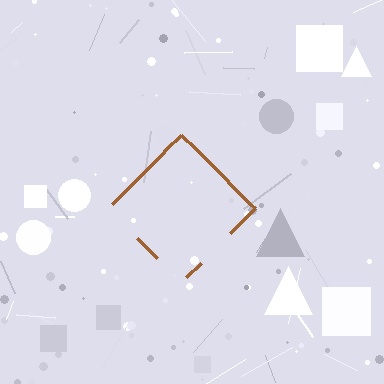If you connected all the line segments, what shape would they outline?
They would outline a diamond.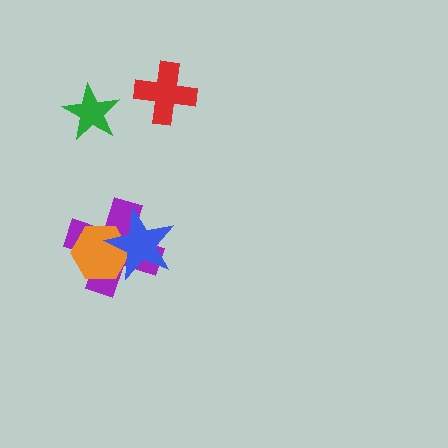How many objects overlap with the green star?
0 objects overlap with the green star.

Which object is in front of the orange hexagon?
The blue star is in front of the orange hexagon.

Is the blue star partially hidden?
No, no other shape covers it.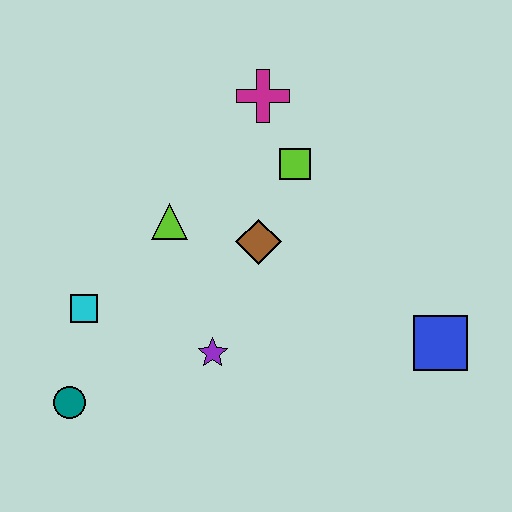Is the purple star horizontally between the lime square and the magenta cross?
No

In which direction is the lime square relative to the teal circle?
The lime square is above the teal circle.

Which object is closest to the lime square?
The magenta cross is closest to the lime square.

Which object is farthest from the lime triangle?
The blue square is farthest from the lime triangle.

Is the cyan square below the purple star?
No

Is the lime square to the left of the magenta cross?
No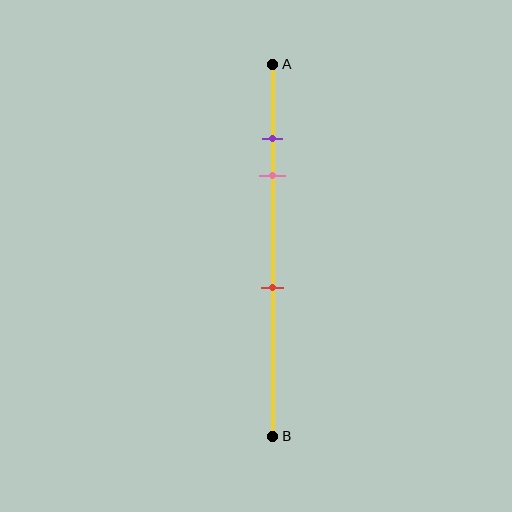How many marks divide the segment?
There are 3 marks dividing the segment.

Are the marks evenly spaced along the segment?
No, the marks are not evenly spaced.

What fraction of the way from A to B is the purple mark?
The purple mark is approximately 20% (0.2) of the way from A to B.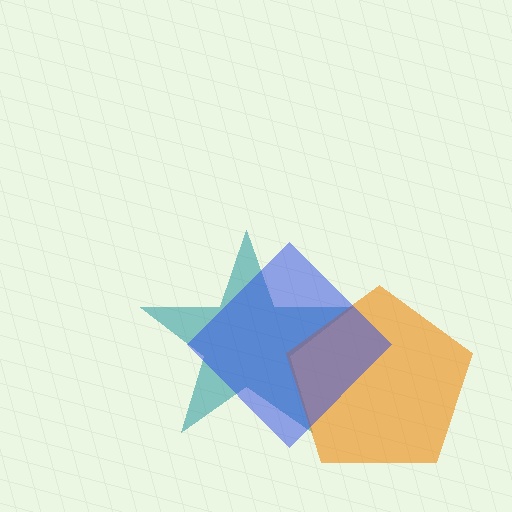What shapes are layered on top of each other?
The layered shapes are: a teal star, an orange pentagon, a blue diamond.